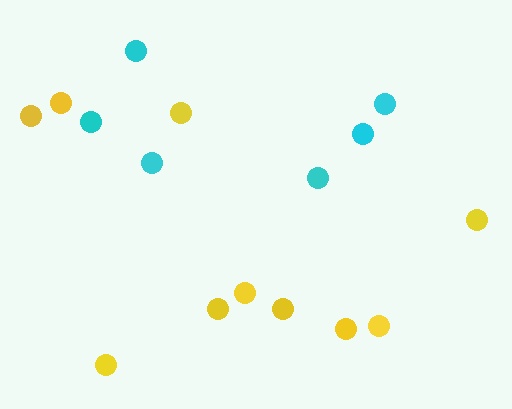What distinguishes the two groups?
There are 2 groups: one group of cyan circles (6) and one group of yellow circles (10).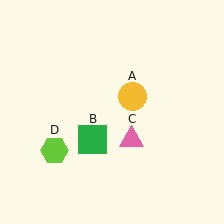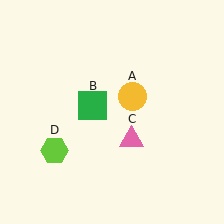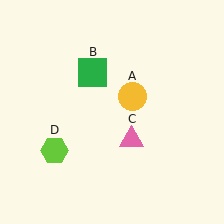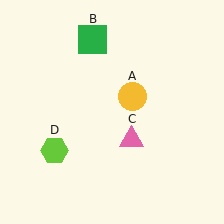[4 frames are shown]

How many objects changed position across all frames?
1 object changed position: green square (object B).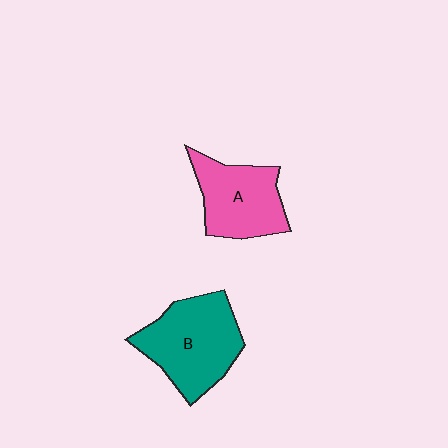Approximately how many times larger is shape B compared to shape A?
Approximately 1.2 times.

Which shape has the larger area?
Shape B (teal).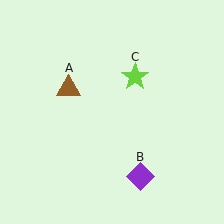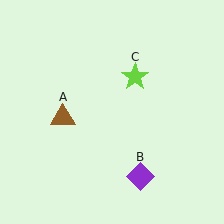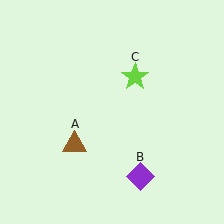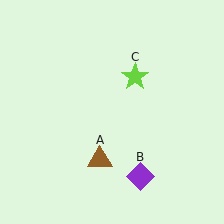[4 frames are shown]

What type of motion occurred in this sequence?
The brown triangle (object A) rotated counterclockwise around the center of the scene.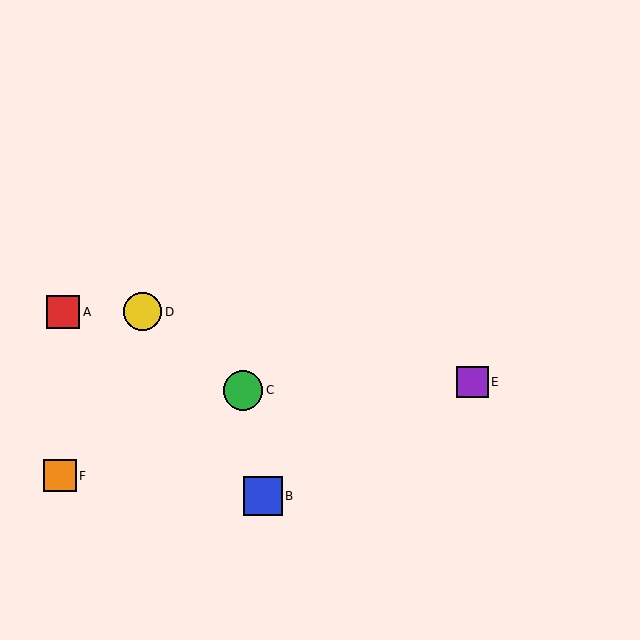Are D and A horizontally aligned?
Yes, both are at y≈312.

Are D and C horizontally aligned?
No, D is at y≈312 and C is at y≈390.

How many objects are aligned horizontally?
2 objects (A, D) are aligned horizontally.